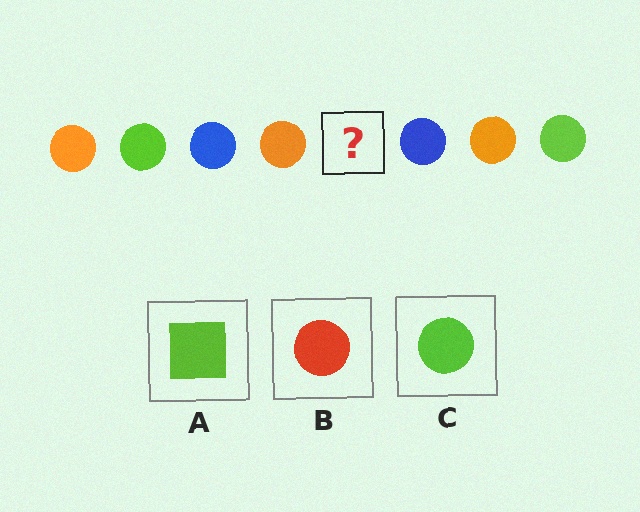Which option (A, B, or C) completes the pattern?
C.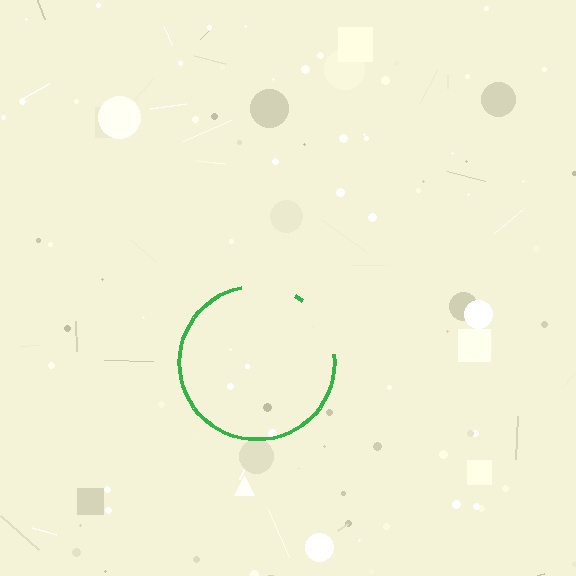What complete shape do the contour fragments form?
The contour fragments form a circle.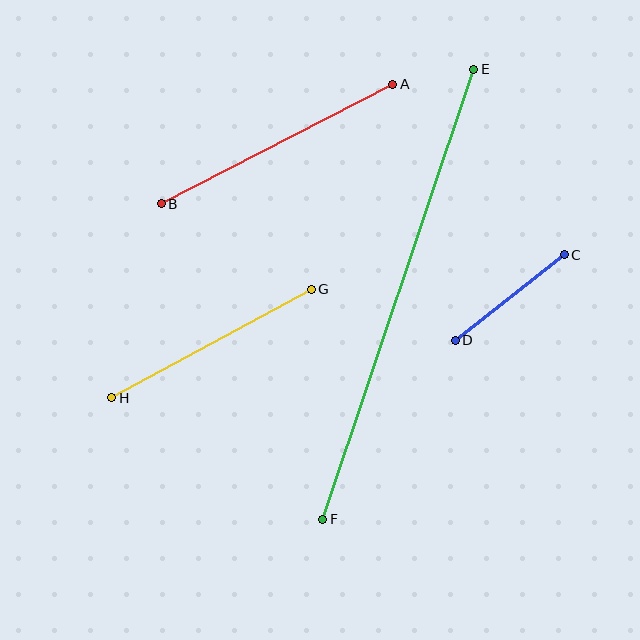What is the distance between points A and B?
The distance is approximately 261 pixels.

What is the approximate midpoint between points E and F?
The midpoint is at approximately (398, 294) pixels.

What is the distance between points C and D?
The distance is approximately 139 pixels.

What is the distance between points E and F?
The distance is approximately 475 pixels.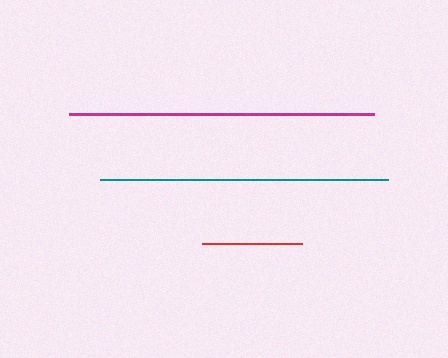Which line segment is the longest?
The magenta line is the longest at approximately 305 pixels.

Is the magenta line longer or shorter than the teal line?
The magenta line is longer than the teal line.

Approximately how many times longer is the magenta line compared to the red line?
The magenta line is approximately 3.0 times the length of the red line.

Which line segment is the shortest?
The red line is the shortest at approximately 100 pixels.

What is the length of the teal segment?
The teal segment is approximately 288 pixels long.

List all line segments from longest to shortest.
From longest to shortest: magenta, teal, red.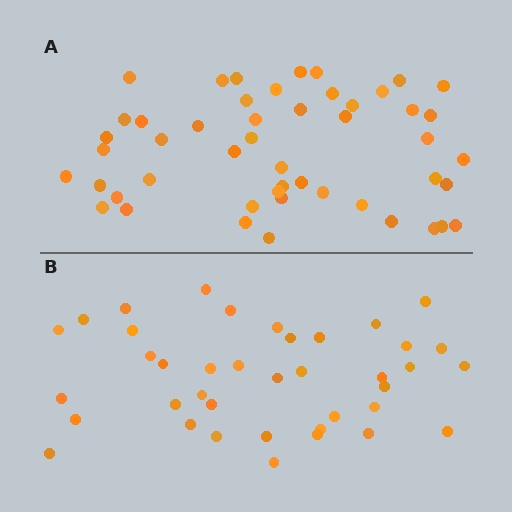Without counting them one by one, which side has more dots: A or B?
Region A (the top region) has more dots.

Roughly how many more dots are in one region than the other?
Region A has roughly 10 or so more dots than region B.